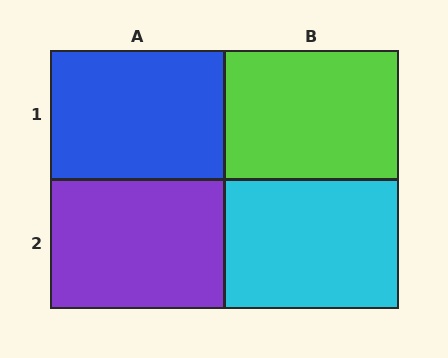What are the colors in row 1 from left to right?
Blue, lime.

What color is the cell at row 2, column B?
Cyan.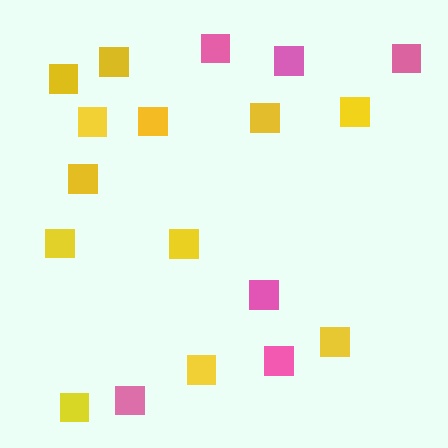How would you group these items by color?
There are 2 groups: one group of yellow squares (12) and one group of pink squares (6).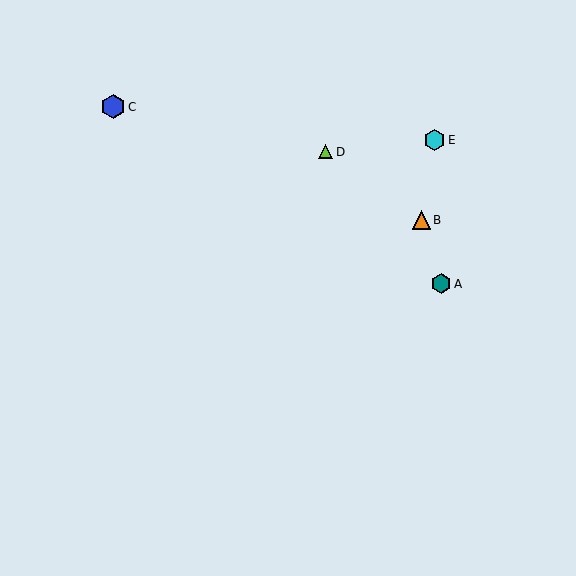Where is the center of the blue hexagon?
The center of the blue hexagon is at (113, 107).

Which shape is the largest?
The blue hexagon (labeled C) is the largest.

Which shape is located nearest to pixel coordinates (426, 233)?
The orange triangle (labeled B) at (421, 220) is nearest to that location.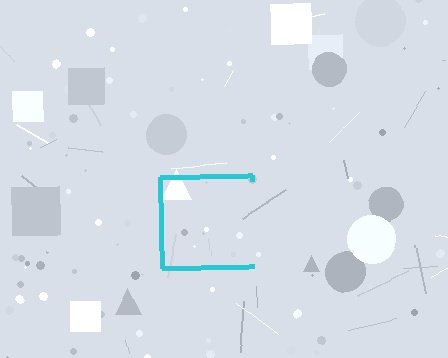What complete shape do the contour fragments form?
The contour fragments form a square.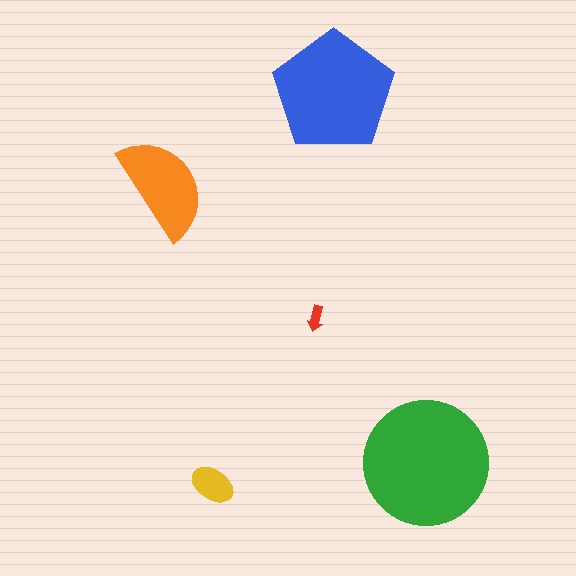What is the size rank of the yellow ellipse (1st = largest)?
4th.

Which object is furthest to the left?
The orange semicircle is leftmost.